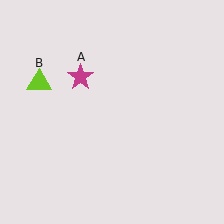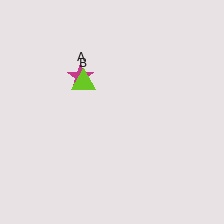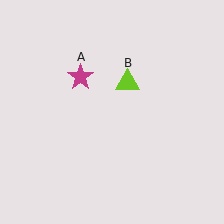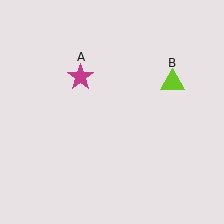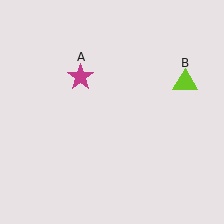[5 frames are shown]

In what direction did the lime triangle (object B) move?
The lime triangle (object B) moved right.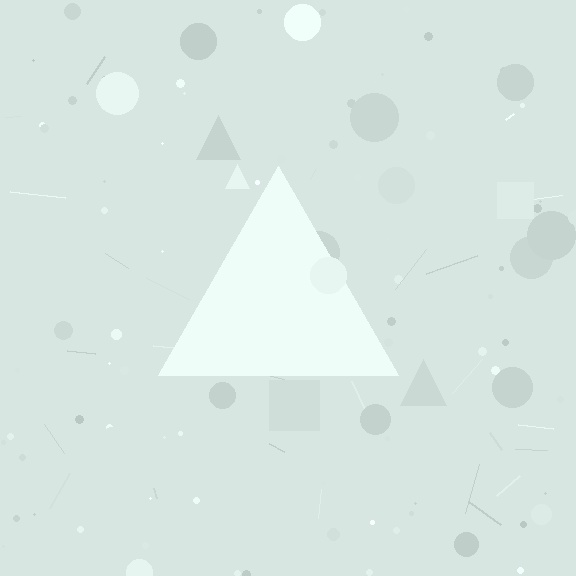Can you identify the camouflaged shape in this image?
The camouflaged shape is a triangle.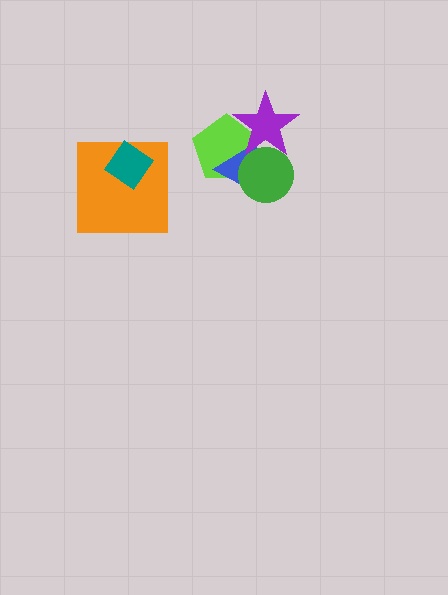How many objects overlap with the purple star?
3 objects overlap with the purple star.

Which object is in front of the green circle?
The purple star is in front of the green circle.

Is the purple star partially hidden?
No, no other shape covers it.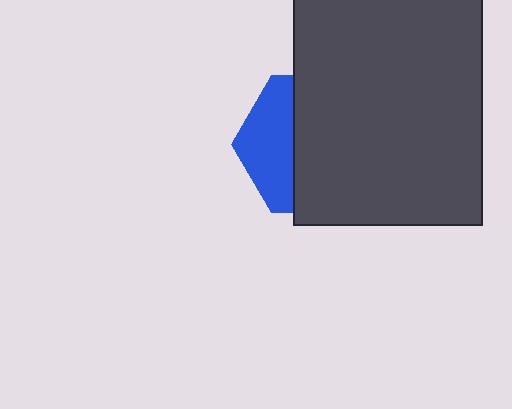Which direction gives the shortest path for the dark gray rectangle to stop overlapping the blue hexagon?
Moving right gives the shortest separation.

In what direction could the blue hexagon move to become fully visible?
The blue hexagon could move left. That would shift it out from behind the dark gray rectangle entirely.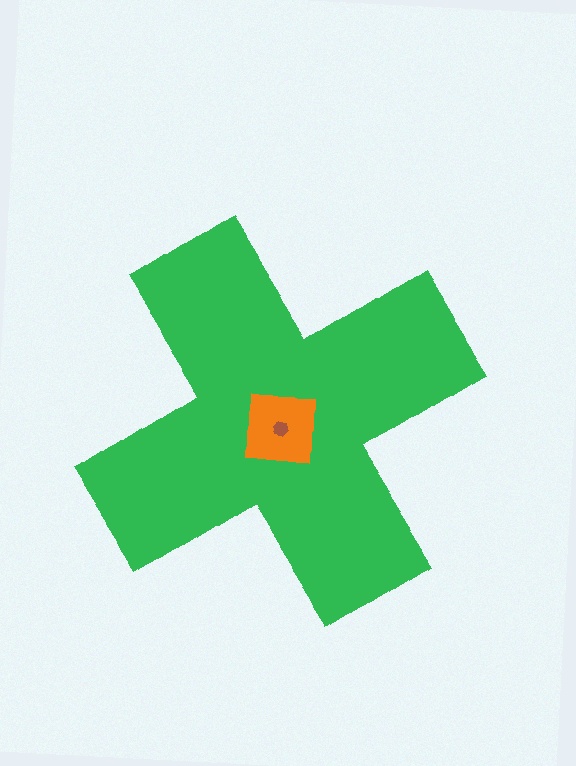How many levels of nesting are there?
3.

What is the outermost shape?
The green cross.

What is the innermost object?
The brown hexagon.